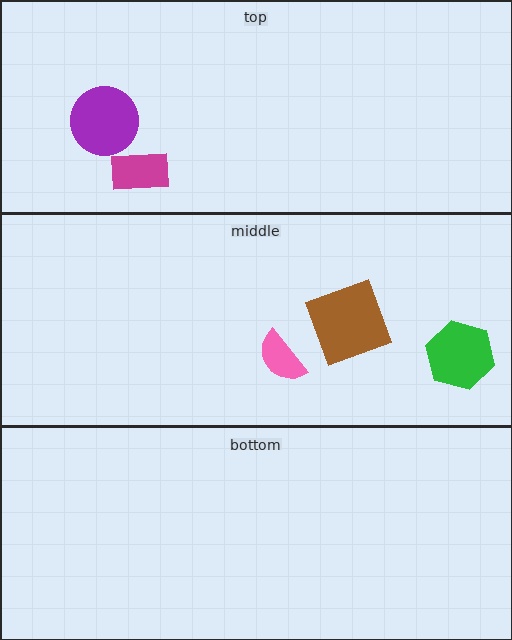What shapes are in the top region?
The purple circle, the magenta rectangle.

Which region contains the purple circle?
The top region.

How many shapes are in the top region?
2.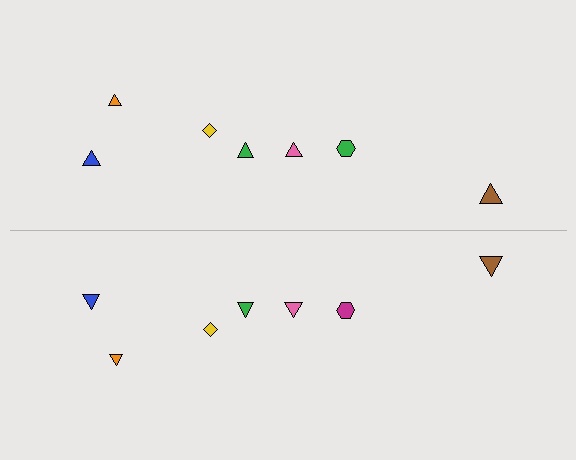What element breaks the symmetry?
The magenta hexagon on the bottom side breaks the symmetry — its mirror counterpart is green.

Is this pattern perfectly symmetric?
No, the pattern is not perfectly symmetric. The magenta hexagon on the bottom side breaks the symmetry — its mirror counterpart is green.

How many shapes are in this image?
There are 14 shapes in this image.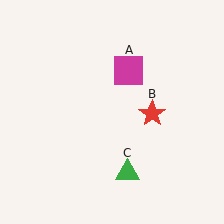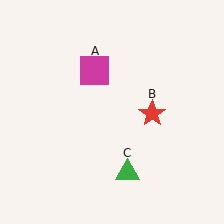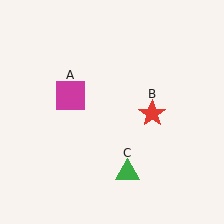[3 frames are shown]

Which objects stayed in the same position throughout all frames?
Red star (object B) and green triangle (object C) remained stationary.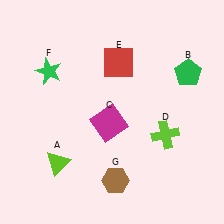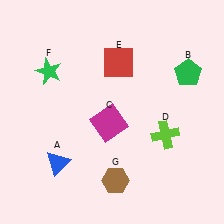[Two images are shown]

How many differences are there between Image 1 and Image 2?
There is 1 difference between the two images.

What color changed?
The triangle (A) changed from lime in Image 1 to blue in Image 2.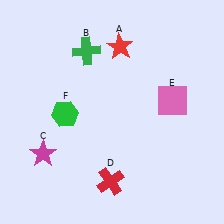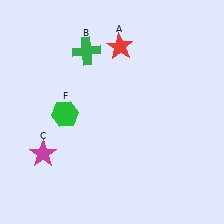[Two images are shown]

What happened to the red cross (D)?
The red cross (D) was removed in Image 2. It was in the bottom-left area of Image 1.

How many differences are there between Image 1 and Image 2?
There are 2 differences between the two images.